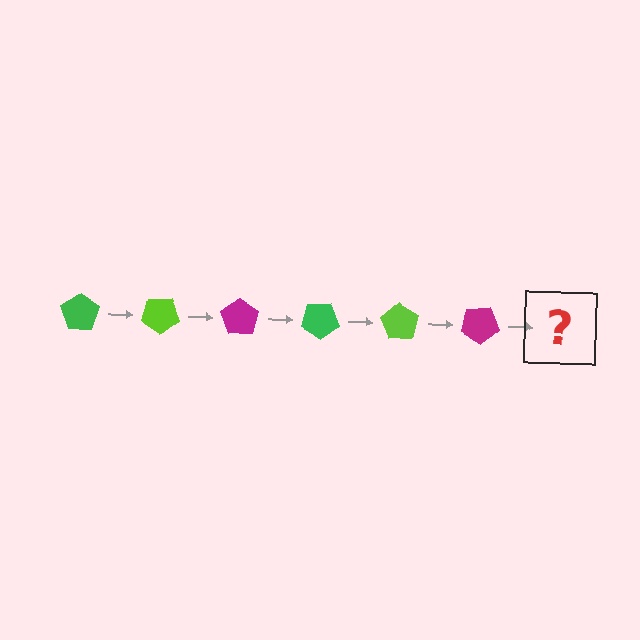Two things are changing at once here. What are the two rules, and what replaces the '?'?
The two rules are that it rotates 35 degrees each step and the color cycles through green, lime, and magenta. The '?' should be a green pentagon, rotated 210 degrees from the start.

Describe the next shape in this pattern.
It should be a green pentagon, rotated 210 degrees from the start.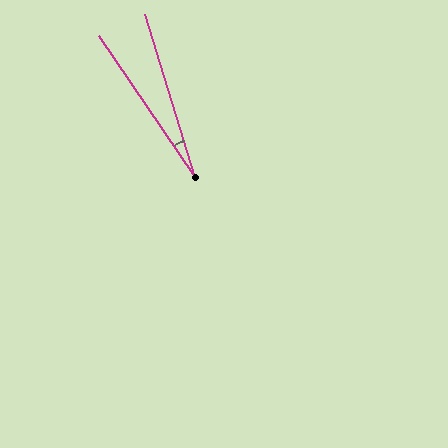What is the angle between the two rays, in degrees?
Approximately 17 degrees.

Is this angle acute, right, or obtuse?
It is acute.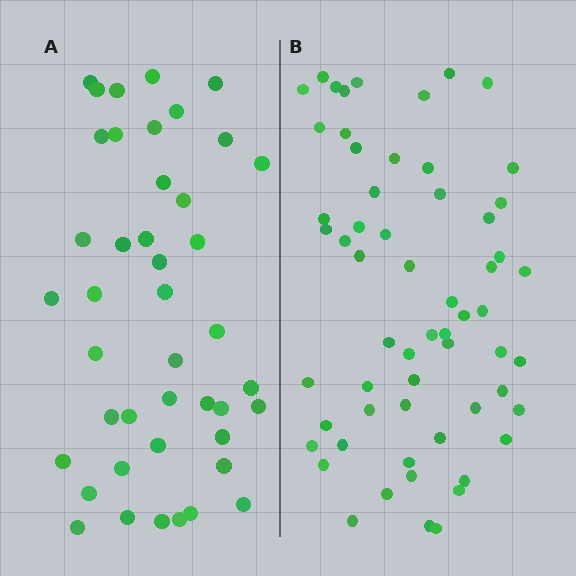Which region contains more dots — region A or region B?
Region B (the right region) has more dots.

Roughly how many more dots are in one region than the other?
Region B has approximately 15 more dots than region A.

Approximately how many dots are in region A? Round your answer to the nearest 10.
About 40 dots. (The exact count is 43, which rounds to 40.)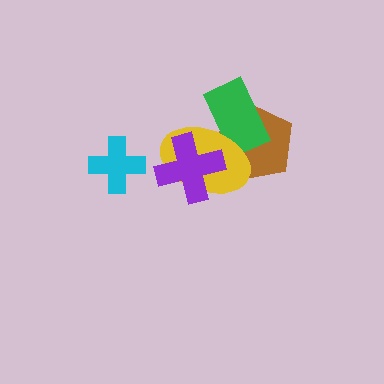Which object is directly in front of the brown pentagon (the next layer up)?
The green rectangle is directly in front of the brown pentagon.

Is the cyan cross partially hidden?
No, no other shape covers it.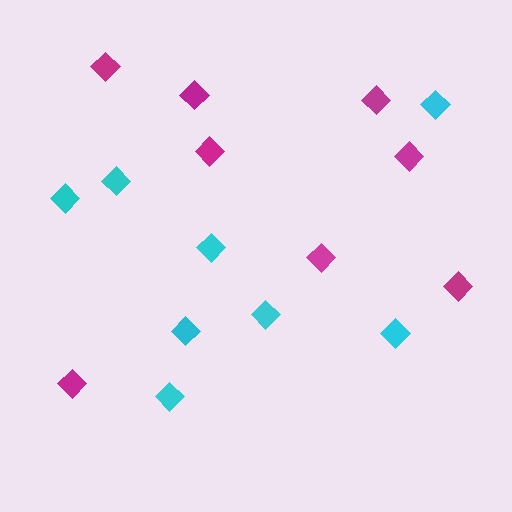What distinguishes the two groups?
There are 2 groups: one group of cyan diamonds (8) and one group of magenta diamonds (8).